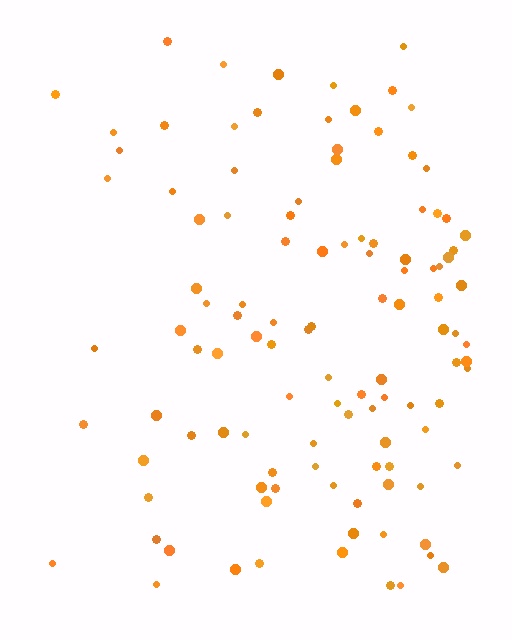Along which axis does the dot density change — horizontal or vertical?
Horizontal.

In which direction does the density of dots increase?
From left to right, with the right side densest.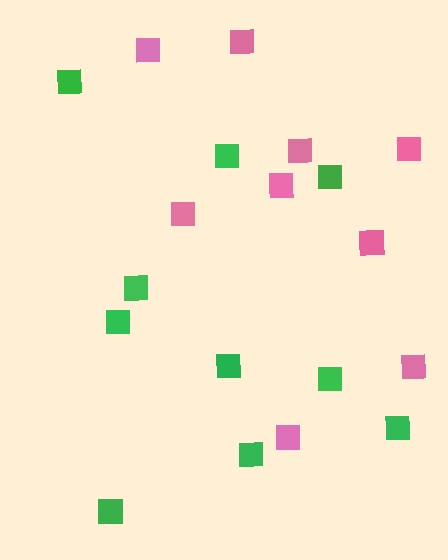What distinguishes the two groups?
There are 2 groups: one group of green squares (10) and one group of pink squares (9).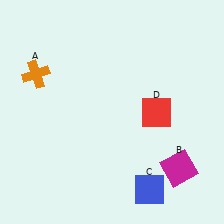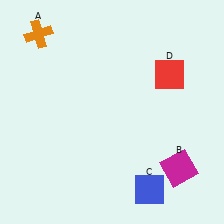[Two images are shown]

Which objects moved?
The objects that moved are: the orange cross (A), the red square (D).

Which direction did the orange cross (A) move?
The orange cross (A) moved up.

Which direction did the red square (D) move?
The red square (D) moved up.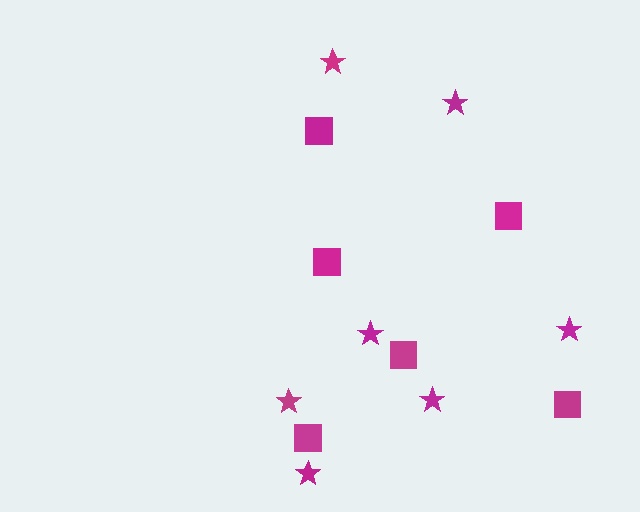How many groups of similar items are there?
There are 2 groups: one group of squares (6) and one group of stars (7).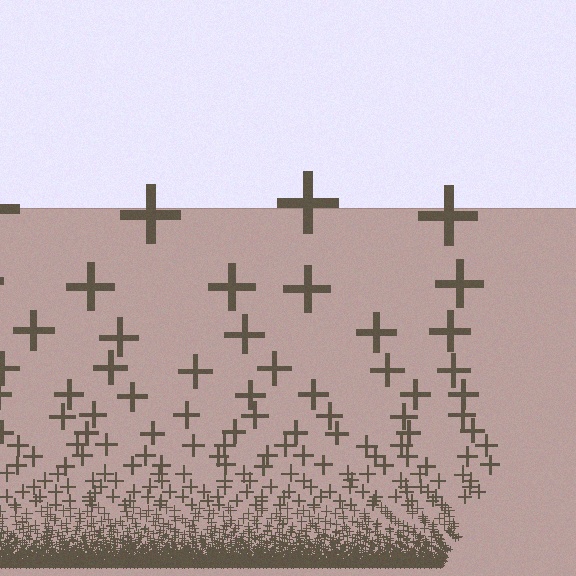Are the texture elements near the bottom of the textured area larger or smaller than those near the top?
Smaller. The gradient is inverted — elements near the bottom are smaller and denser.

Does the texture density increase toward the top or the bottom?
Density increases toward the bottom.